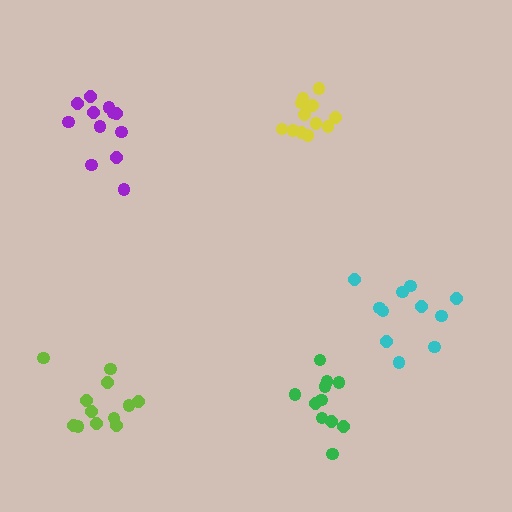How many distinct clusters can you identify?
There are 5 distinct clusters.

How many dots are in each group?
Group 1: 12 dots, Group 2: 12 dots, Group 3: 11 dots, Group 4: 12 dots, Group 5: 11 dots (58 total).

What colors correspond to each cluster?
The clusters are colored: lime, purple, green, yellow, cyan.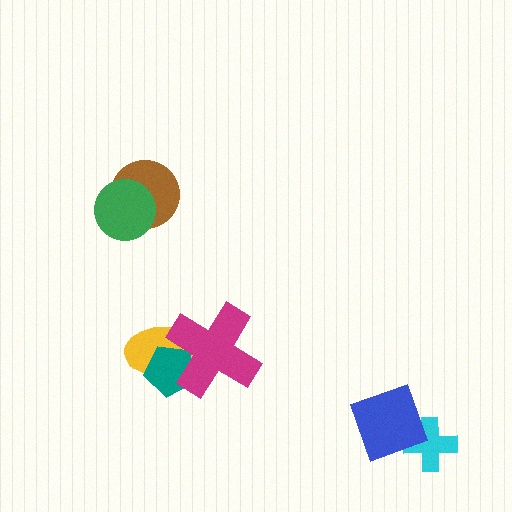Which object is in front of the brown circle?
The green circle is in front of the brown circle.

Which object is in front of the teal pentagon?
The magenta cross is in front of the teal pentagon.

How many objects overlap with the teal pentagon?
2 objects overlap with the teal pentagon.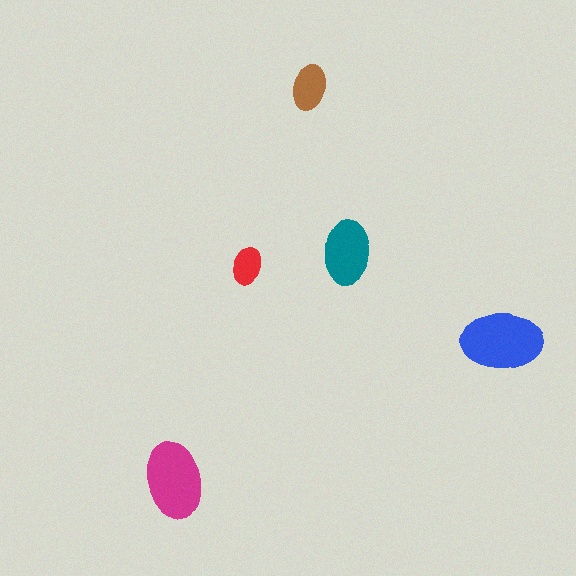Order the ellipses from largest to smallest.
the blue one, the magenta one, the teal one, the brown one, the red one.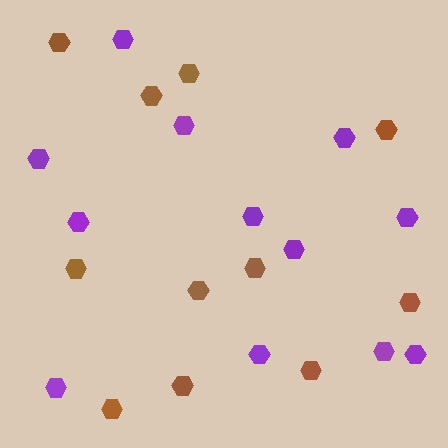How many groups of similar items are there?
There are 2 groups: one group of purple hexagons (12) and one group of brown hexagons (11).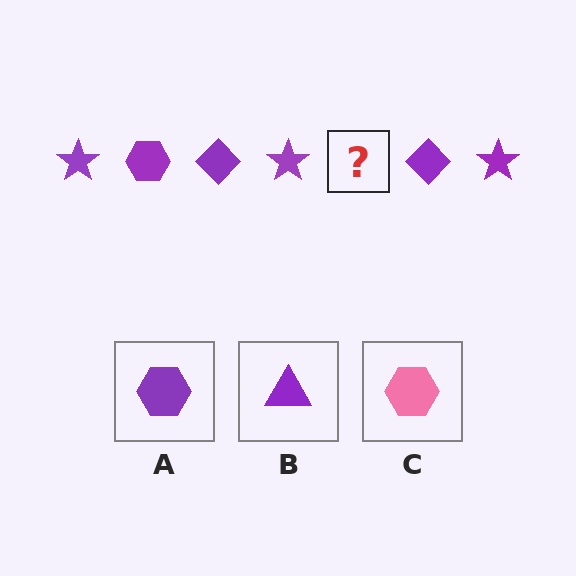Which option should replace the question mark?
Option A.